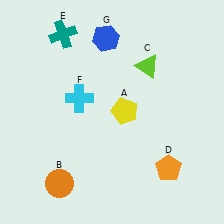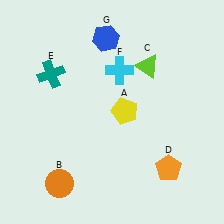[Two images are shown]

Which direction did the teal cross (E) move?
The teal cross (E) moved down.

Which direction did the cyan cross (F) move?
The cyan cross (F) moved right.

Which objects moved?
The objects that moved are: the teal cross (E), the cyan cross (F).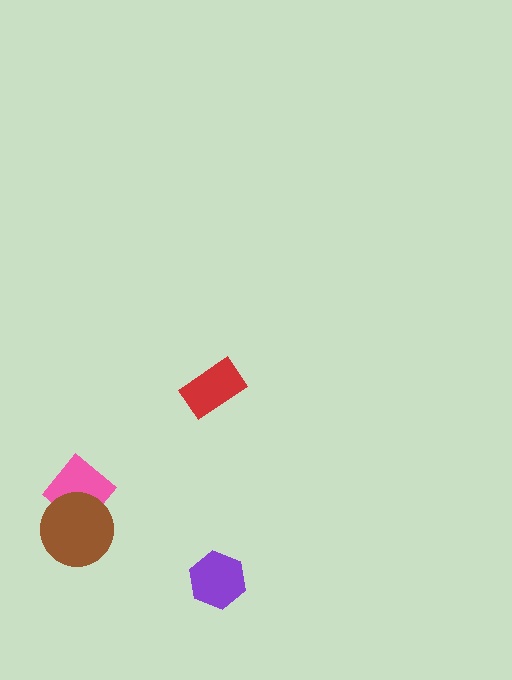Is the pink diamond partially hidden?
Yes, it is partially covered by another shape.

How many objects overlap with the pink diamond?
1 object overlaps with the pink diamond.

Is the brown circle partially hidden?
No, no other shape covers it.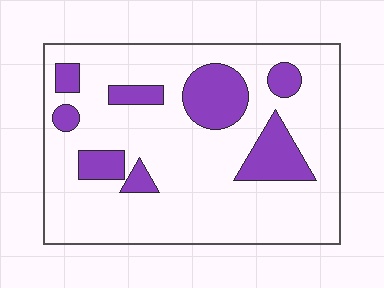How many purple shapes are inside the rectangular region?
8.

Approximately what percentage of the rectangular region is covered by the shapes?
Approximately 20%.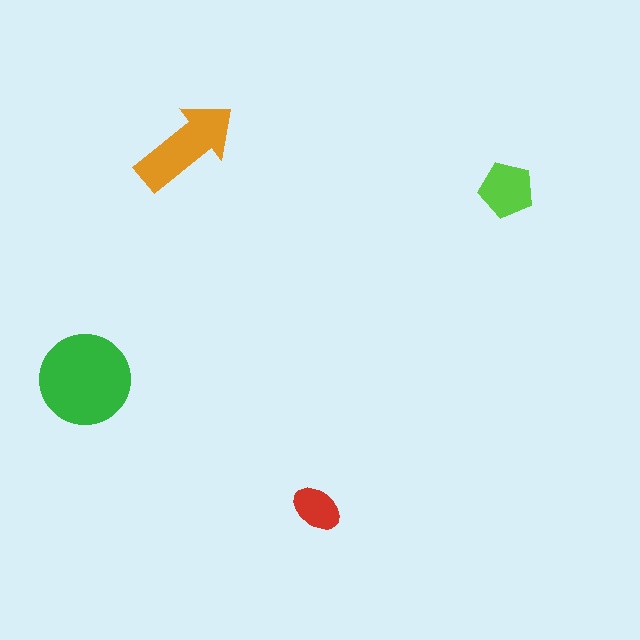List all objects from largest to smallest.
The green circle, the orange arrow, the lime pentagon, the red ellipse.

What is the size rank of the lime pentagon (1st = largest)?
3rd.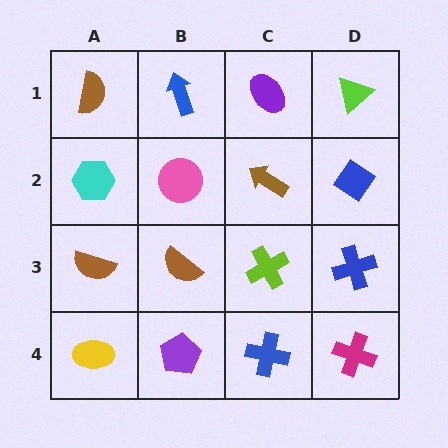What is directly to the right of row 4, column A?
A purple pentagon.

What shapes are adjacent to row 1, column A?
A cyan hexagon (row 2, column A), a blue arrow (row 1, column B).